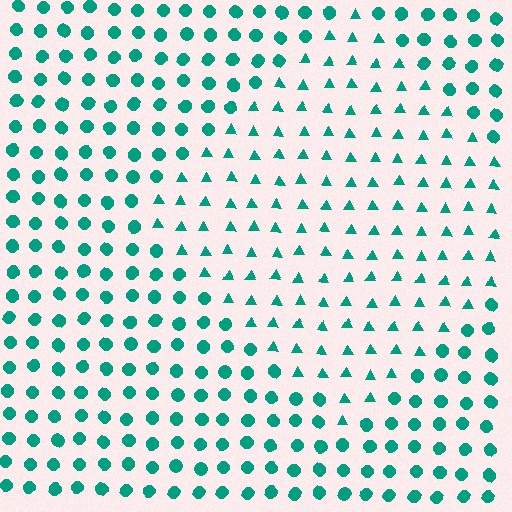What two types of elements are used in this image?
The image uses triangles inside the diamond region and circles outside it.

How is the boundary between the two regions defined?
The boundary is defined by a change in element shape: triangles inside vs. circles outside. All elements share the same color and spacing.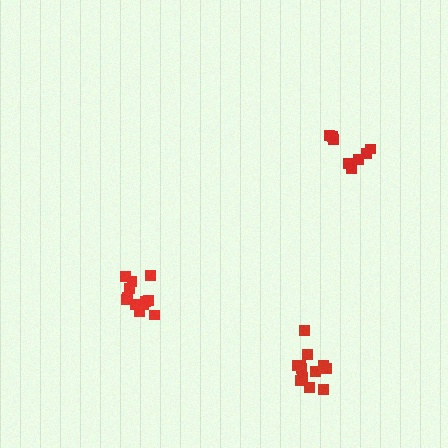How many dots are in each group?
Group 1: 13 dots, Group 2: 12 dots, Group 3: 8 dots (33 total).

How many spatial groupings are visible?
There are 3 spatial groupings.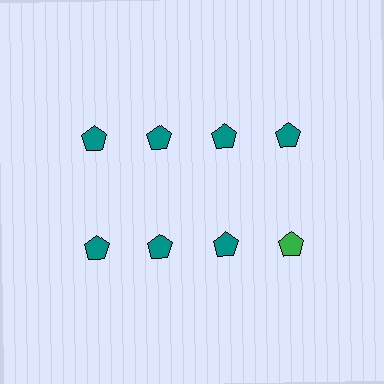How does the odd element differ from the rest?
It has a different color: green instead of teal.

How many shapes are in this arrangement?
There are 8 shapes arranged in a grid pattern.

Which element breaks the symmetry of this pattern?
The green pentagon in the second row, second from right column breaks the symmetry. All other shapes are teal pentagons.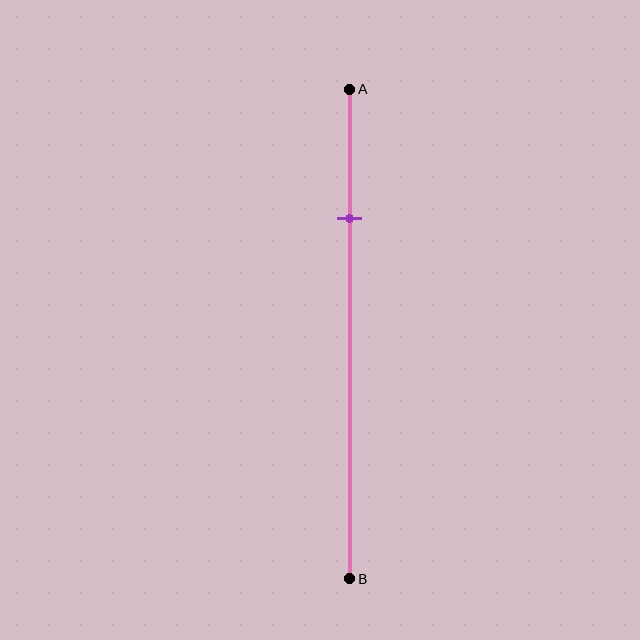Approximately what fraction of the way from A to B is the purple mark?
The purple mark is approximately 25% of the way from A to B.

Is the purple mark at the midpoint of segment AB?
No, the mark is at about 25% from A, not at the 50% midpoint.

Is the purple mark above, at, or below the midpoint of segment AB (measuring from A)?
The purple mark is above the midpoint of segment AB.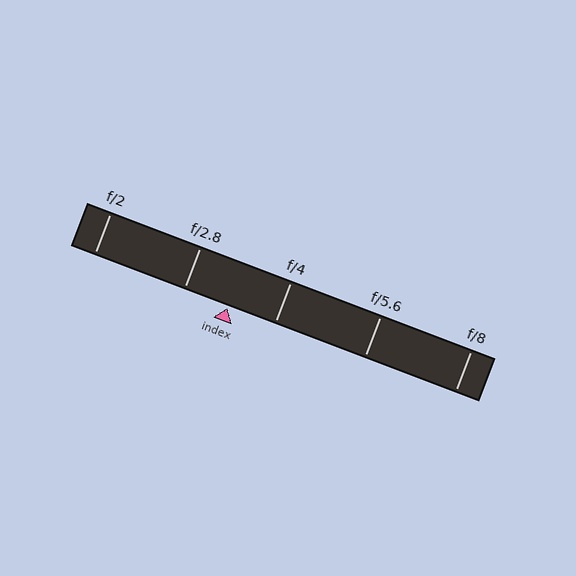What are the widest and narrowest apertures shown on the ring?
The widest aperture shown is f/2 and the narrowest is f/8.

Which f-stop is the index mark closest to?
The index mark is closest to f/2.8.